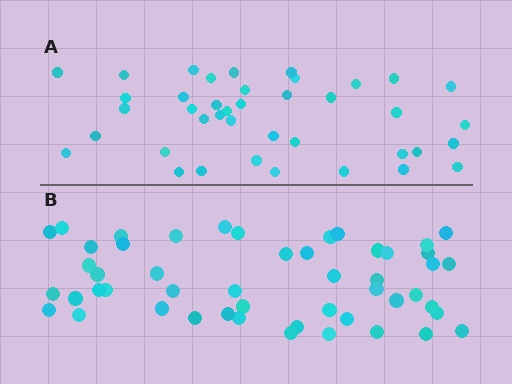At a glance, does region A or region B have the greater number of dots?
Region B (the bottom region) has more dots.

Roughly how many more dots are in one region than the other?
Region B has roughly 10 or so more dots than region A.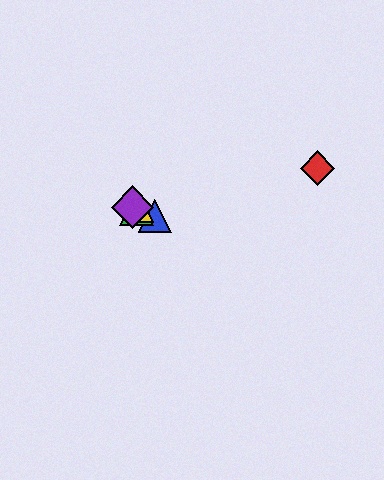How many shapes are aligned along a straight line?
4 shapes (the blue triangle, the green triangle, the yellow triangle, the purple diamond) are aligned along a straight line.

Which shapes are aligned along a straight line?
The blue triangle, the green triangle, the yellow triangle, the purple diamond are aligned along a straight line.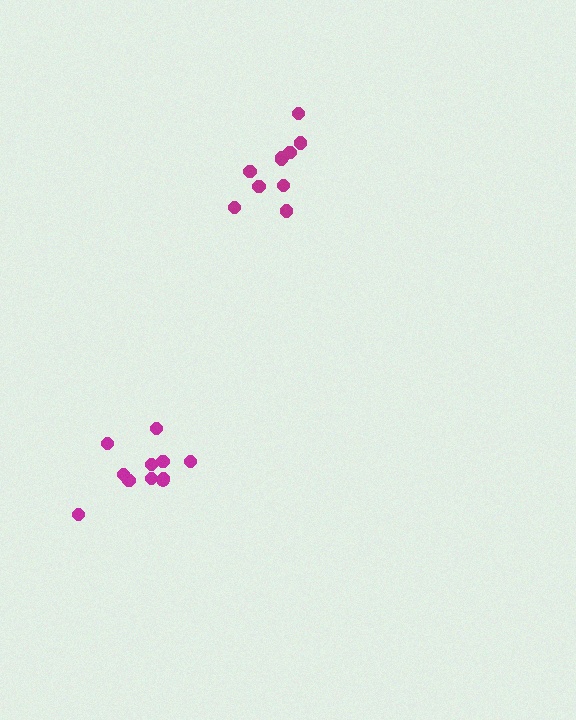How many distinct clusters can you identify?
There are 2 distinct clusters.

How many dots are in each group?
Group 1: 11 dots, Group 2: 10 dots (21 total).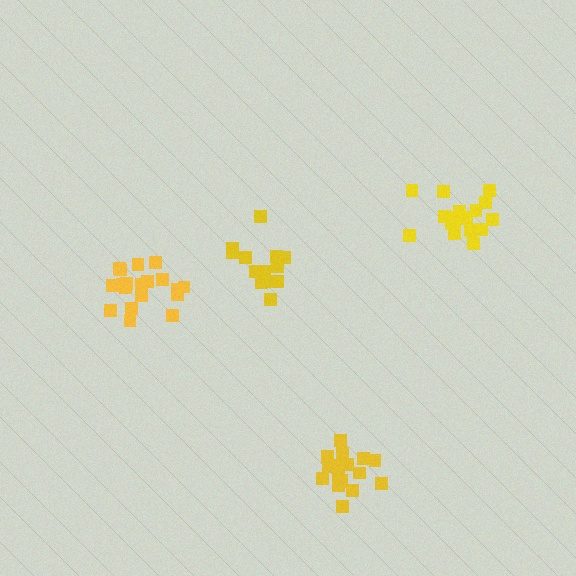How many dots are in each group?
Group 1: 19 dots, Group 2: 13 dots, Group 3: 17 dots, Group 4: 19 dots (68 total).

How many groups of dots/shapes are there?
There are 4 groups.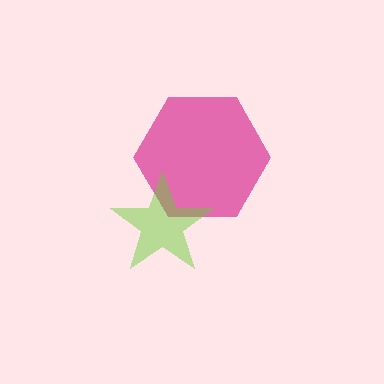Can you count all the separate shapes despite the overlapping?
Yes, there are 2 separate shapes.